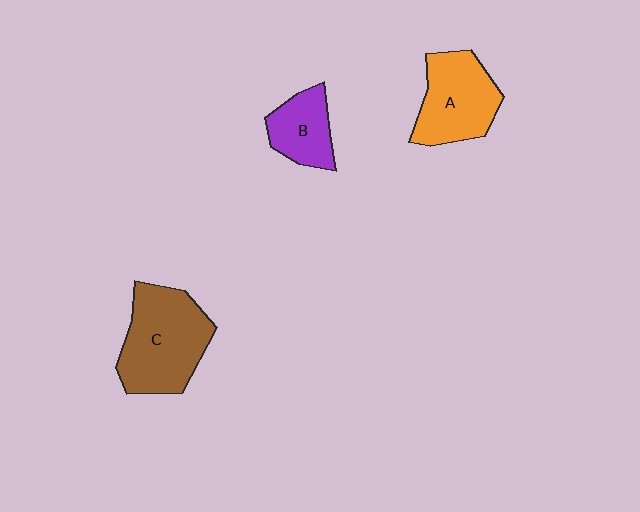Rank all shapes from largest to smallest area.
From largest to smallest: C (brown), A (orange), B (purple).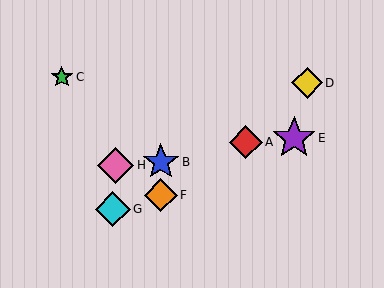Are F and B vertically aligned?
Yes, both are at x≈161.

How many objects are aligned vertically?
2 objects (B, F) are aligned vertically.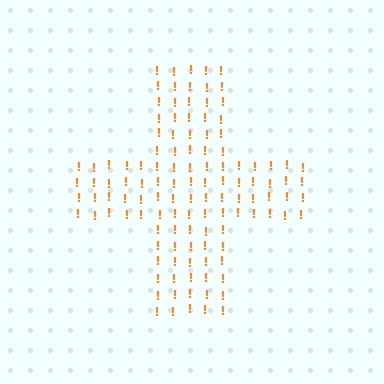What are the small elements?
The small elements are exclamation marks.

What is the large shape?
The large shape is a cross.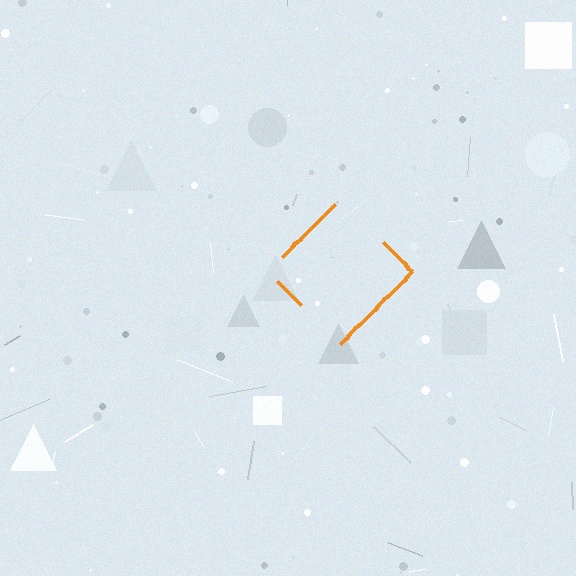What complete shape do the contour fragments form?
The contour fragments form a diamond.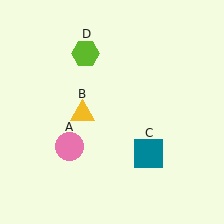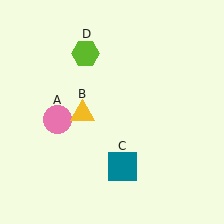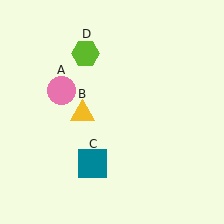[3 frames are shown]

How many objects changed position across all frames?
2 objects changed position: pink circle (object A), teal square (object C).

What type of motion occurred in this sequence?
The pink circle (object A), teal square (object C) rotated clockwise around the center of the scene.